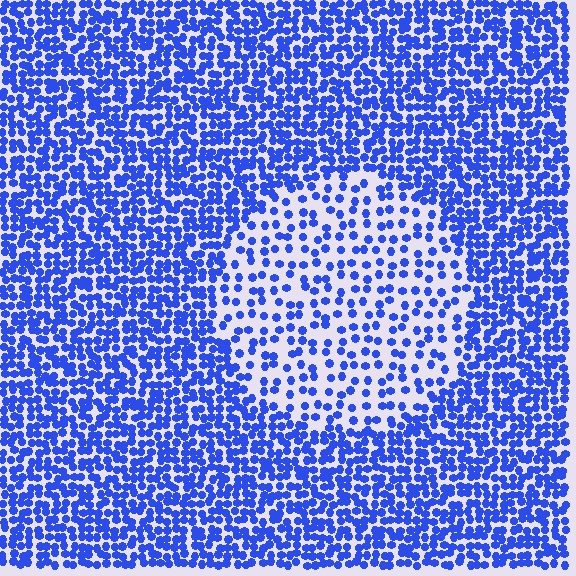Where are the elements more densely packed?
The elements are more densely packed outside the circle boundary.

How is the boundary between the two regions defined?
The boundary is defined by a change in element density (approximately 2.2x ratio). All elements are the same color, size, and shape.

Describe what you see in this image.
The image contains small blue elements arranged at two different densities. A circle-shaped region is visible where the elements are less densely packed than the surrounding area.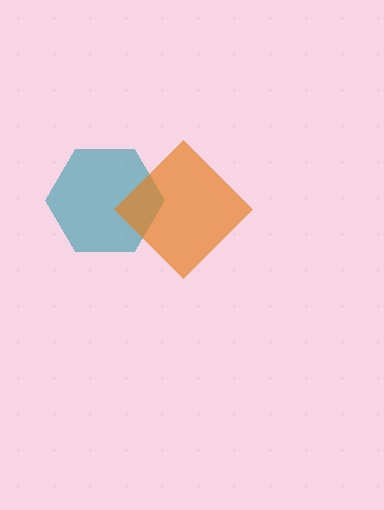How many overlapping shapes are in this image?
There are 2 overlapping shapes in the image.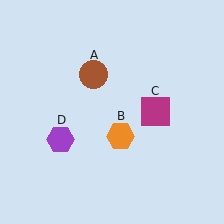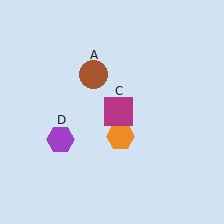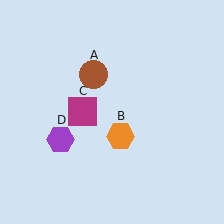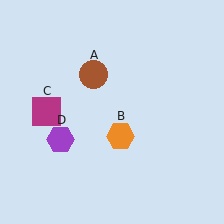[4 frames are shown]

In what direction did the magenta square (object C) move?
The magenta square (object C) moved left.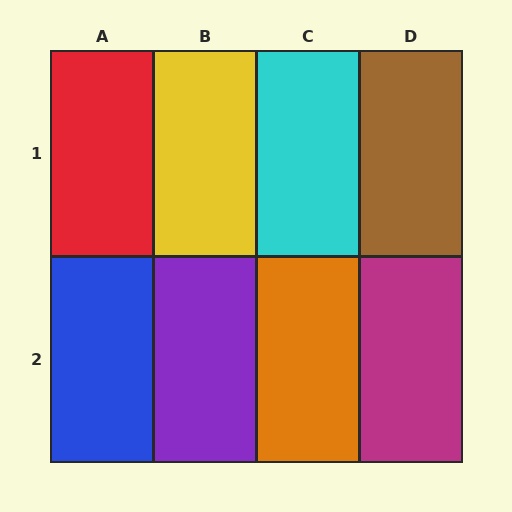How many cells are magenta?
1 cell is magenta.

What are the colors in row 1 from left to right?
Red, yellow, cyan, brown.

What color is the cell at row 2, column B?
Purple.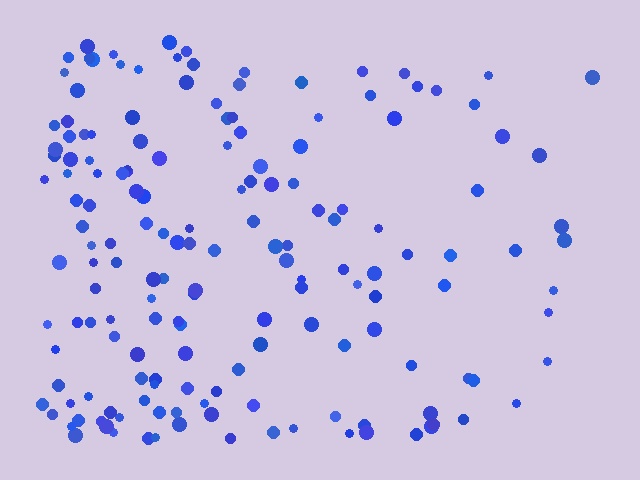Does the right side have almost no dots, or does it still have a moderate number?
Still a moderate number, just noticeably fewer than the left.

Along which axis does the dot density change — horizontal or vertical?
Horizontal.